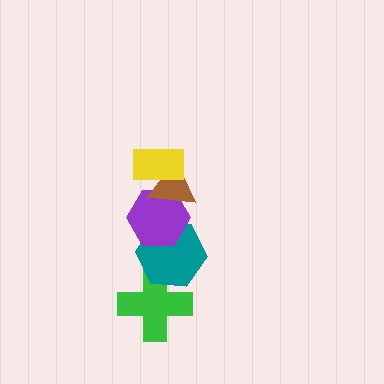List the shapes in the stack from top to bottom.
From top to bottom: the yellow rectangle, the brown triangle, the purple hexagon, the teal hexagon, the green cross.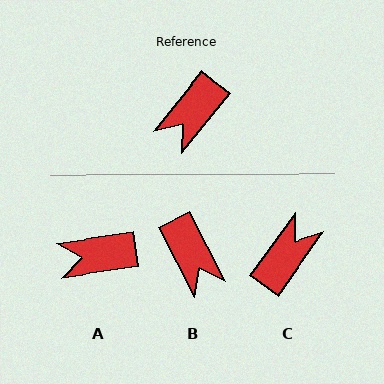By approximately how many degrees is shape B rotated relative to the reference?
Approximately 66 degrees counter-clockwise.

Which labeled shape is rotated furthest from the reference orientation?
C, about 177 degrees away.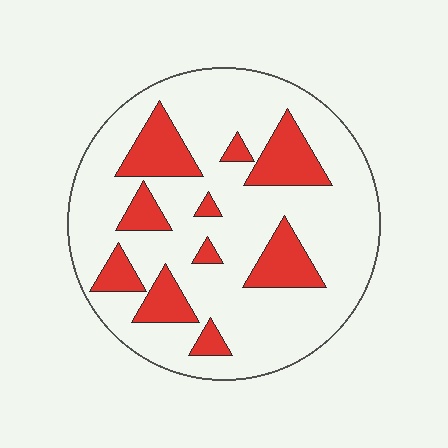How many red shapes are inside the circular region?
10.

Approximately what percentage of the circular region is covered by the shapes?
Approximately 25%.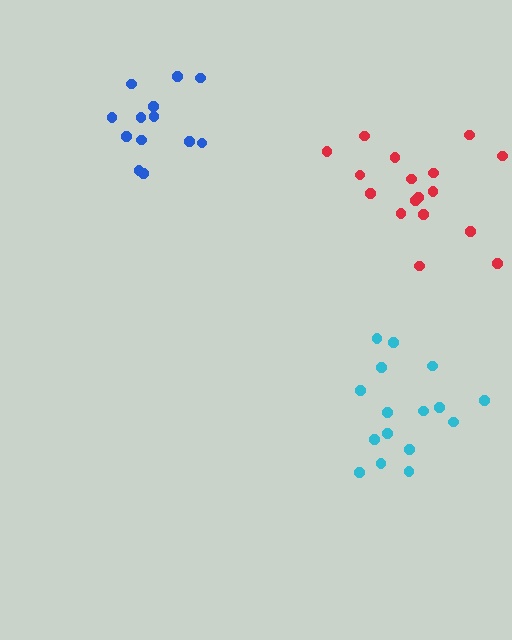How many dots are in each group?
Group 1: 13 dots, Group 2: 17 dots, Group 3: 16 dots (46 total).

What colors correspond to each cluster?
The clusters are colored: blue, red, cyan.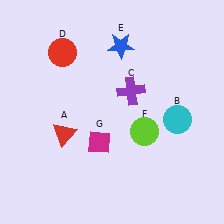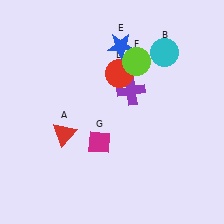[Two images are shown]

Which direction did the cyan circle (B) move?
The cyan circle (B) moved up.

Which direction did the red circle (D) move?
The red circle (D) moved right.